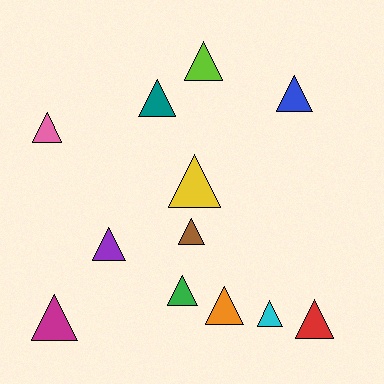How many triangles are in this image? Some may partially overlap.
There are 12 triangles.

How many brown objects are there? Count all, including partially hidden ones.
There is 1 brown object.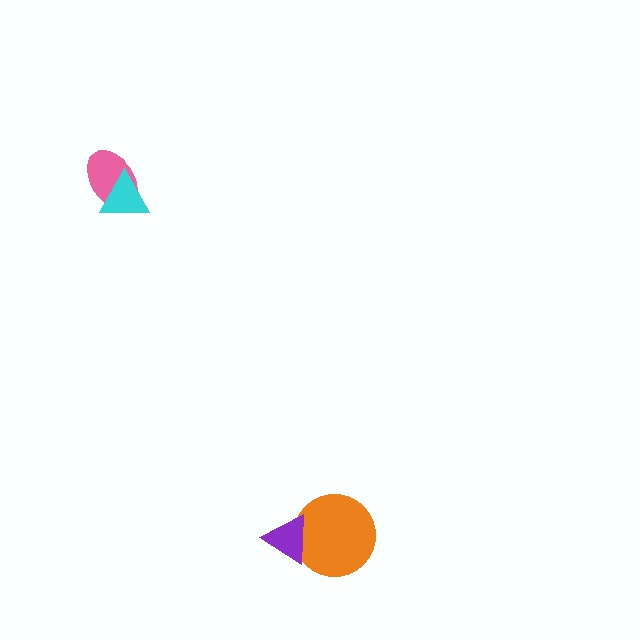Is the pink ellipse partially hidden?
Yes, it is partially covered by another shape.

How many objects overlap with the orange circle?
1 object overlaps with the orange circle.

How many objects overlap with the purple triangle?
1 object overlaps with the purple triangle.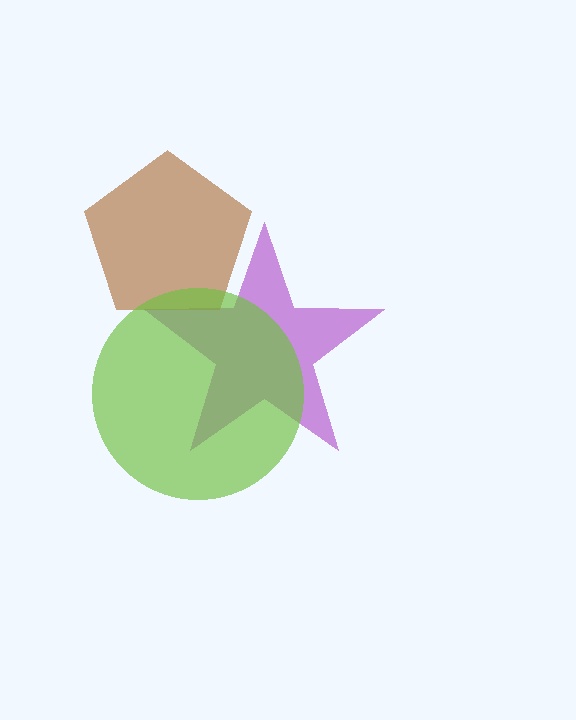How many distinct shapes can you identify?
There are 3 distinct shapes: a purple star, a brown pentagon, a lime circle.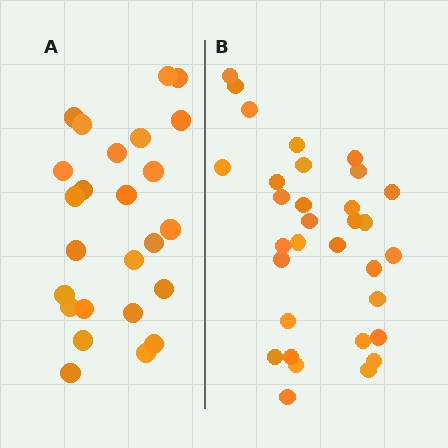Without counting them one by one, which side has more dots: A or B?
Region B (the right region) has more dots.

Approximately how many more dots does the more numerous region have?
Region B has roughly 8 or so more dots than region A.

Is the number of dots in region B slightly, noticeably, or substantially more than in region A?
Region B has noticeably more, but not dramatically so. The ratio is roughly 1.3 to 1.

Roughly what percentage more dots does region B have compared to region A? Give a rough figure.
About 30% more.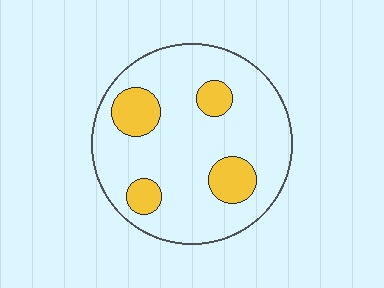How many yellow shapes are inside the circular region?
4.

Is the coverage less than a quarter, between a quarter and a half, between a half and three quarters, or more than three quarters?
Less than a quarter.